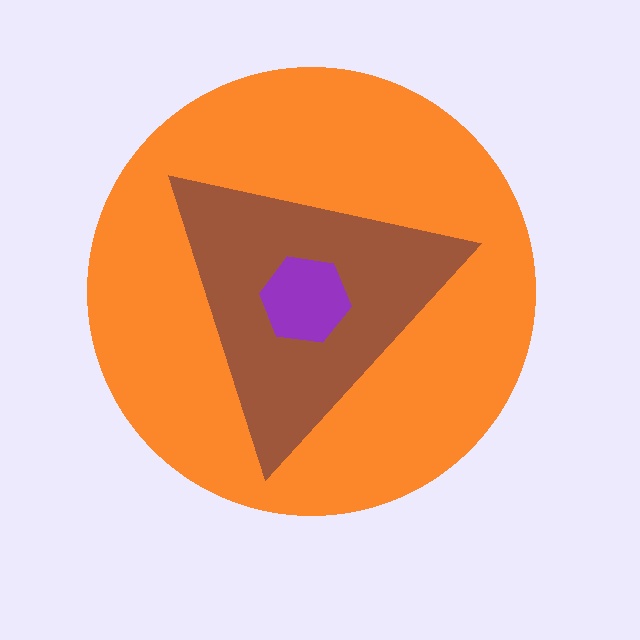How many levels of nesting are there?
3.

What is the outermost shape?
The orange circle.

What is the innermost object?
The purple hexagon.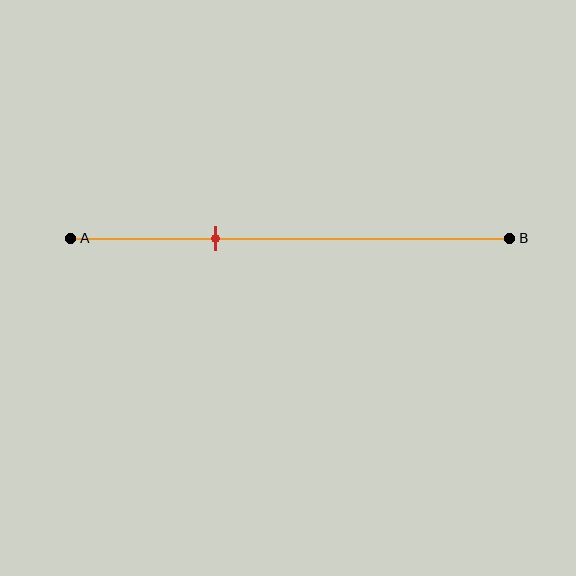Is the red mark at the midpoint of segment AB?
No, the mark is at about 35% from A, not at the 50% midpoint.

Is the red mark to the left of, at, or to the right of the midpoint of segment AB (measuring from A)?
The red mark is to the left of the midpoint of segment AB.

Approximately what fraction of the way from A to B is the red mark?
The red mark is approximately 35% of the way from A to B.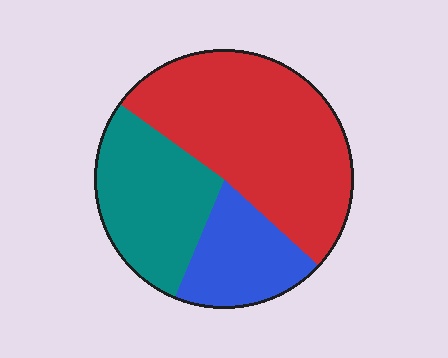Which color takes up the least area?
Blue, at roughly 20%.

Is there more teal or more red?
Red.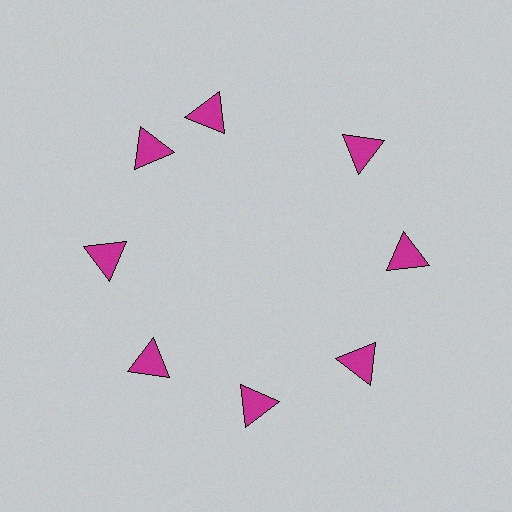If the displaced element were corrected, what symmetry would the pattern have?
It would have 8-fold rotational symmetry — the pattern would map onto itself every 45 degrees.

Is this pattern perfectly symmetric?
No. The 8 magenta triangles are arranged in a ring, but one element near the 12 o'clock position is rotated out of alignment along the ring, breaking the 8-fold rotational symmetry.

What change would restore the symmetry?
The symmetry would be restored by rotating it back into even spacing with its neighbors so that all 8 triangles sit at equal angles and equal distance from the center.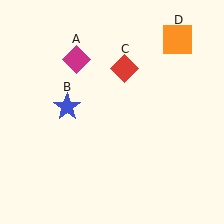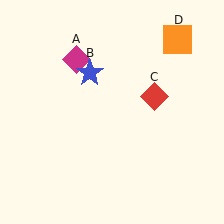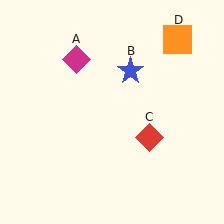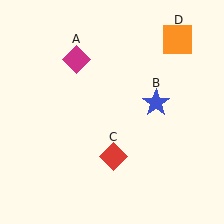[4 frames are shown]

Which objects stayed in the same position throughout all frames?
Magenta diamond (object A) and orange square (object D) remained stationary.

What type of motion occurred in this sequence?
The blue star (object B), red diamond (object C) rotated clockwise around the center of the scene.